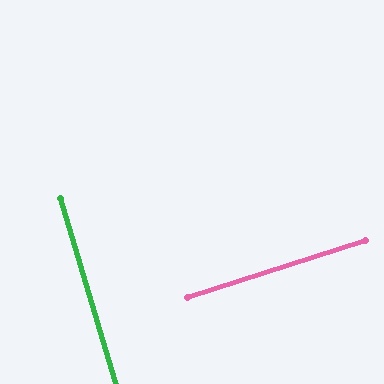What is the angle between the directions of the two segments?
Approximately 89 degrees.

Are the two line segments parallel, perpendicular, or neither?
Perpendicular — they meet at approximately 89°.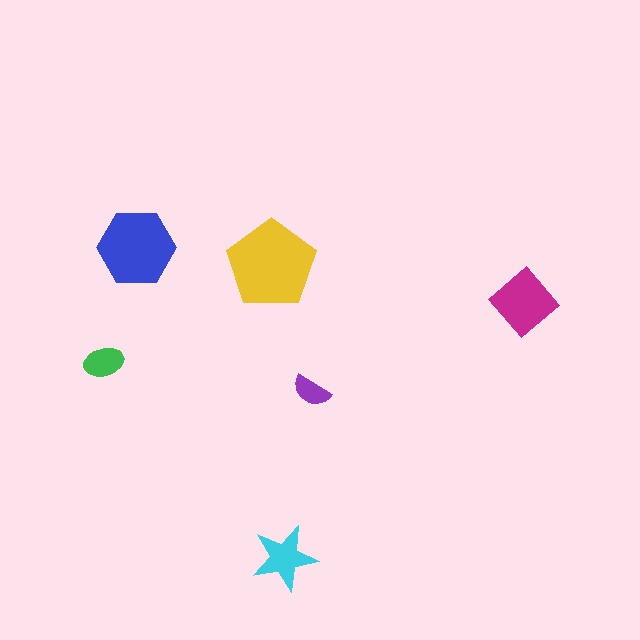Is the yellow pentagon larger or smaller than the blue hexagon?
Larger.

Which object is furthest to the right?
The magenta diamond is rightmost.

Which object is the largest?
The yellow pentagon.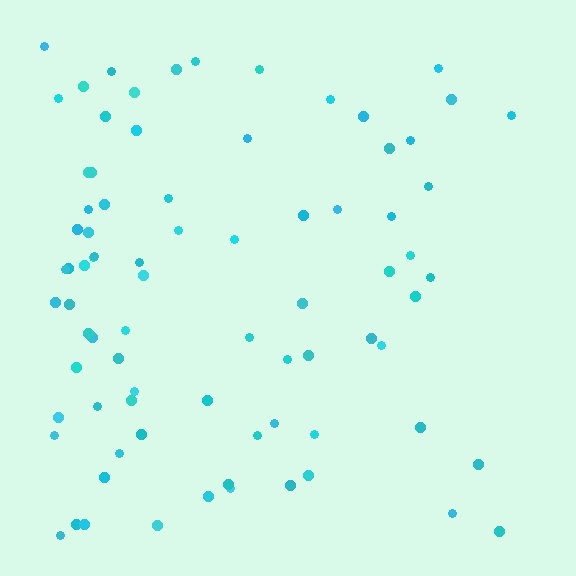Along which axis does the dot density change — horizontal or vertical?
Horizontal.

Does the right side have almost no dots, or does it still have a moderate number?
Still a moderate number, just noticeably fewer than the left.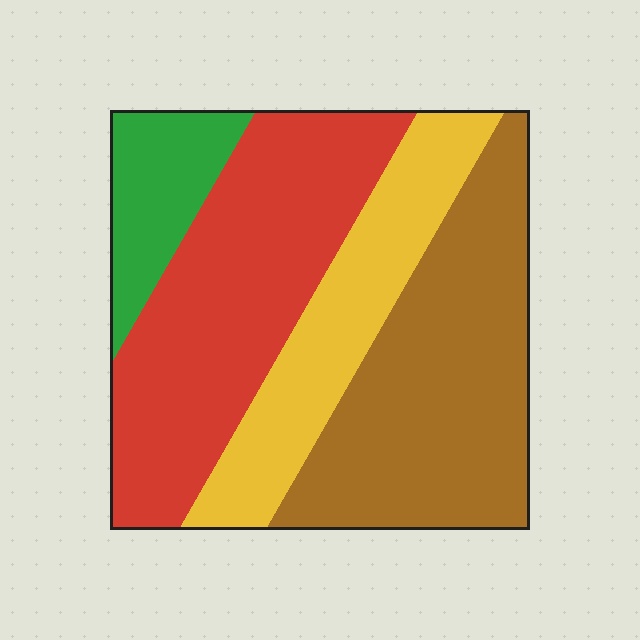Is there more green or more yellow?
Yellow.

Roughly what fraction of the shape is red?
Red covers 34% of the shape.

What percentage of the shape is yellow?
Yellow takes up about one fifth (1/5) of the shape.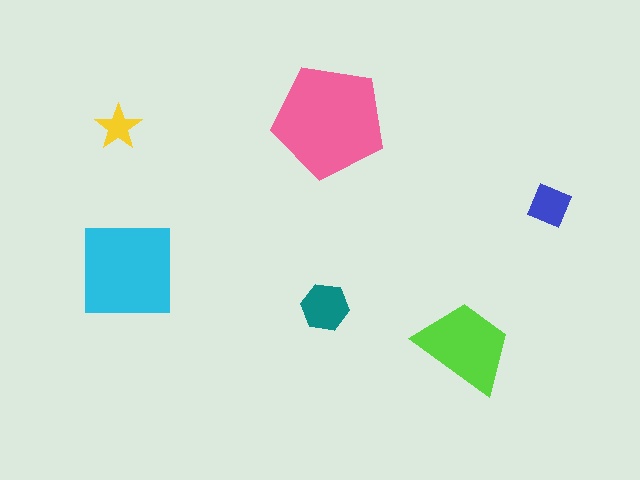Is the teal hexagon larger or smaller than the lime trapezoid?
Smaller.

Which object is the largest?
The pink pentagon.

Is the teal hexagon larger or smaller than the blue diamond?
Larger.